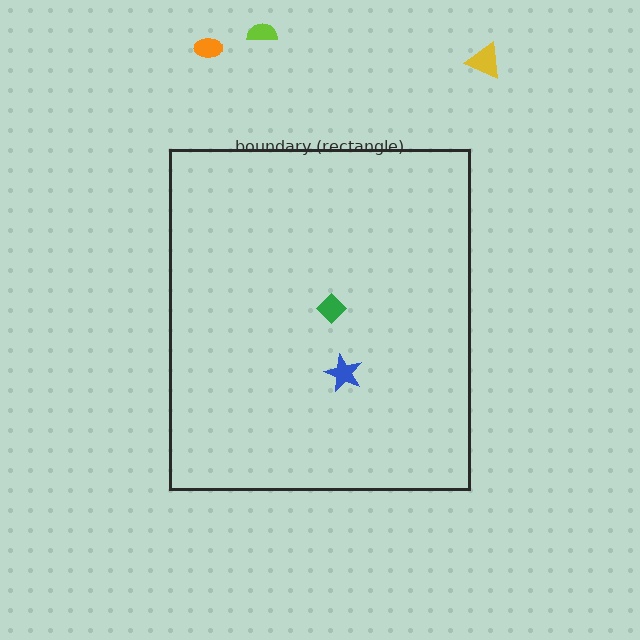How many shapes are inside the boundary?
2 inside, 3 outside.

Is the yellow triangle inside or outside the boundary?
Outside.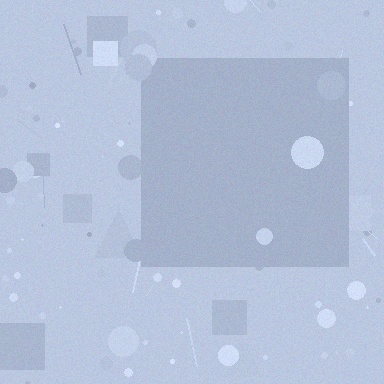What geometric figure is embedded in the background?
A square is embedded in the background.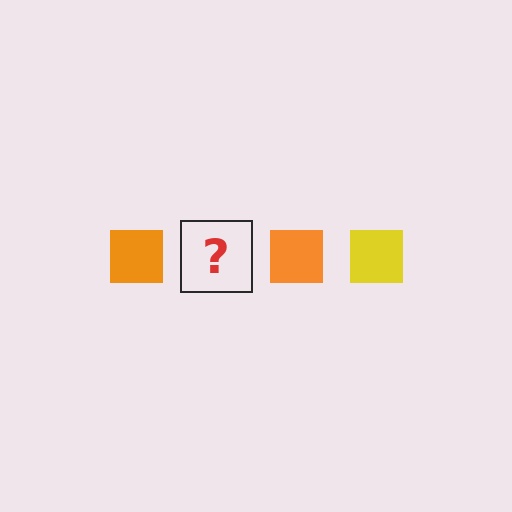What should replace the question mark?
The question mark should be replaced with a yellow square.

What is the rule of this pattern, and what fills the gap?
The rule is that the pattern cycles through orange, yellow squares. The gap should be filled with a yellow square.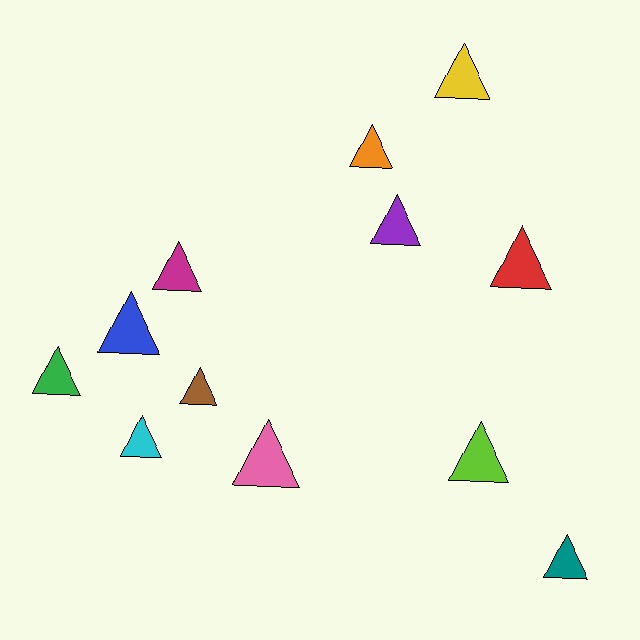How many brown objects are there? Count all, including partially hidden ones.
There is 1 brown object.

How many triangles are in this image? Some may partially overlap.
There are 12 triangles.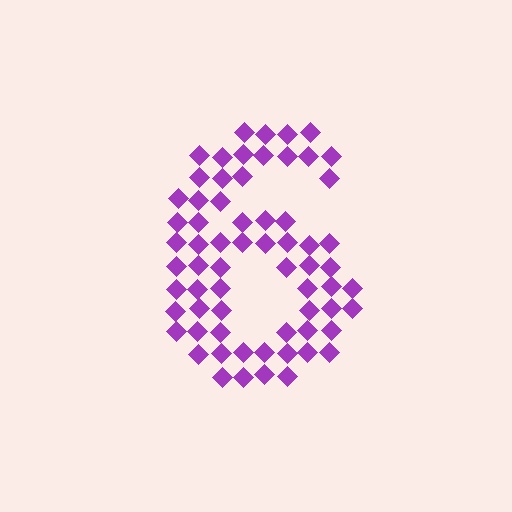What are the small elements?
The small elements are diamonds.